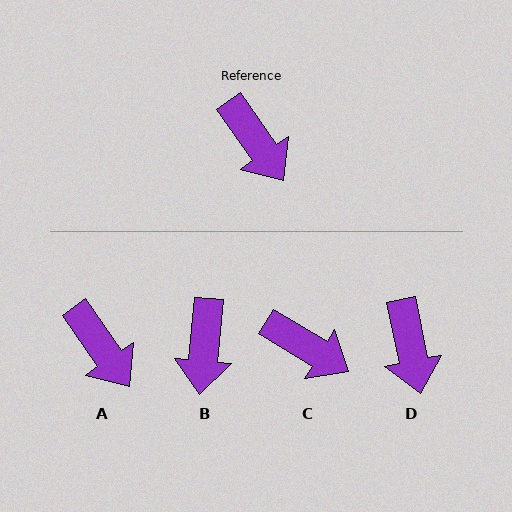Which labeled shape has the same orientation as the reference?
A.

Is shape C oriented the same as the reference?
No, it is off by about 24 degrees.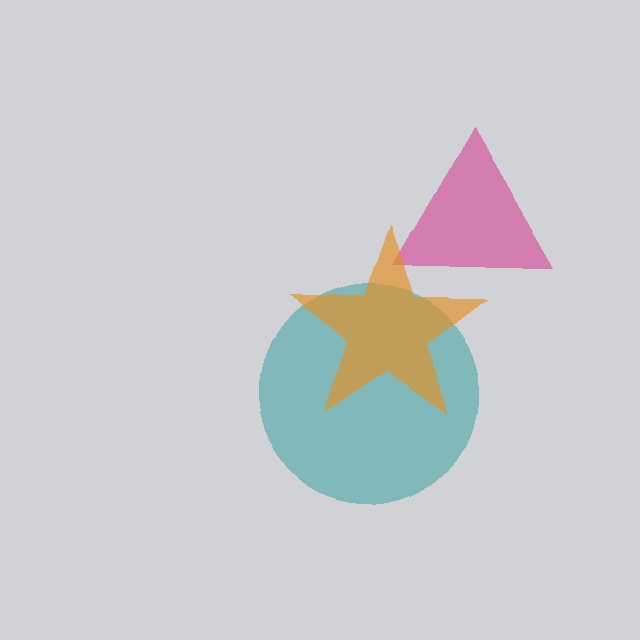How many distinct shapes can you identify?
There are 3 distinct shapes: a teal circle, a magenta triangle, an orange star.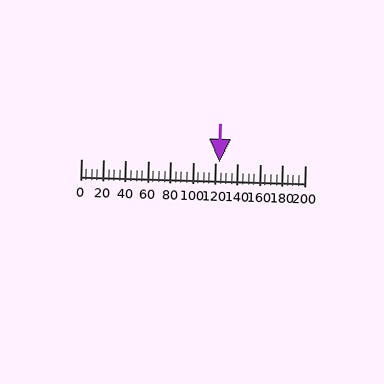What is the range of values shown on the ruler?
The ruler shows values from 0 to 200.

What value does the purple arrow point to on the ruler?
The purple arrow points to approximately 124.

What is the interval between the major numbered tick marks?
The major tick marks are spaced 20 units apart.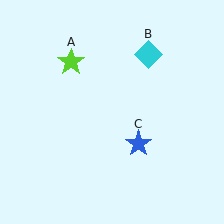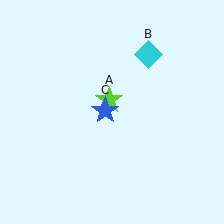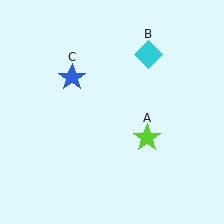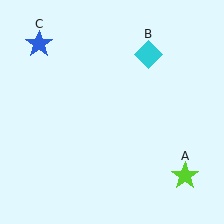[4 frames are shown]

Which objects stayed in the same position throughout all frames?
Cyan diamond (object B) remained stationary.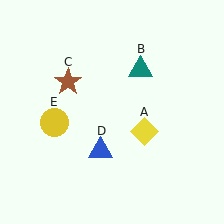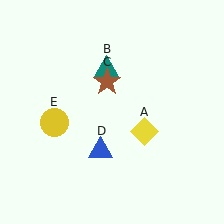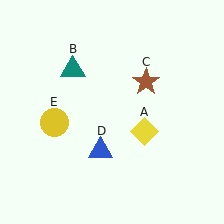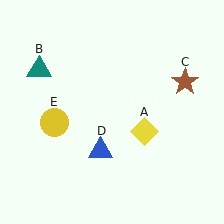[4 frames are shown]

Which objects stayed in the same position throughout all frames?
Yellow diamond (object A) and blue triangle (object D) and yellow circle (object E) remained stationary.